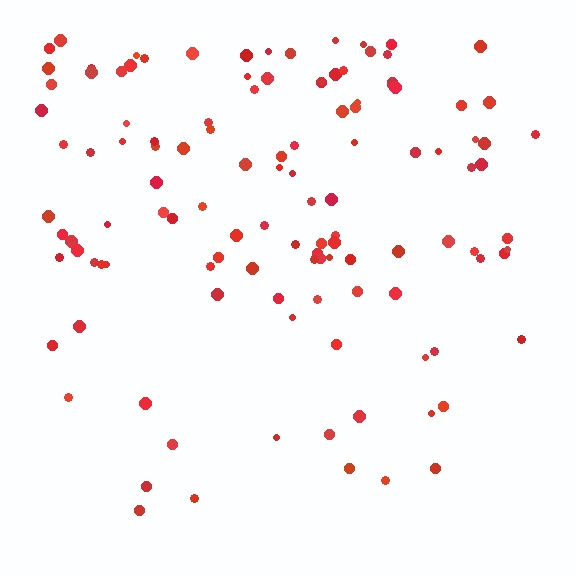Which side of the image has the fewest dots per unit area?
The bottom.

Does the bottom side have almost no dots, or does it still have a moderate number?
Still a moderate number, just noticeably fewer than the top.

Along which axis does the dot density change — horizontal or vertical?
Vertical.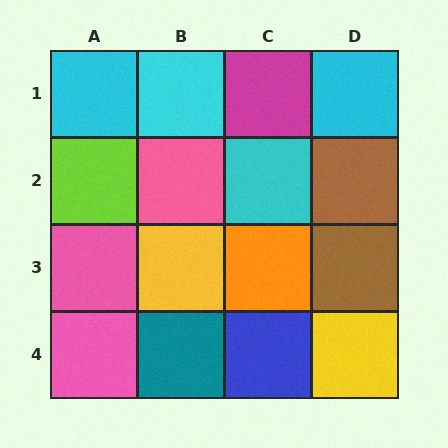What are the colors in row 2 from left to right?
Lime, pink, cyan, brown.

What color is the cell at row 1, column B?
Cyan.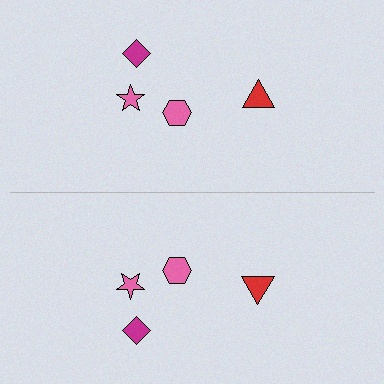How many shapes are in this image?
There are 8 shapes in this image.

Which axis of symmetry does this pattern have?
The pattern has a horizontal axis of symmetry running through the center of the image.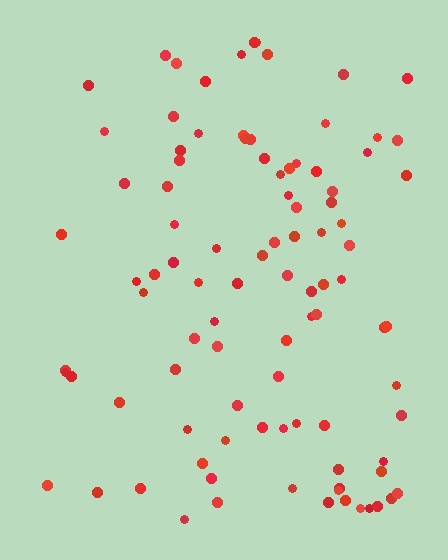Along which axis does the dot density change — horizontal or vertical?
Horizontal.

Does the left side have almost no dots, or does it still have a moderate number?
Still a moderate number, just noticeably fewer than the right.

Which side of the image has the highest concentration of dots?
The right.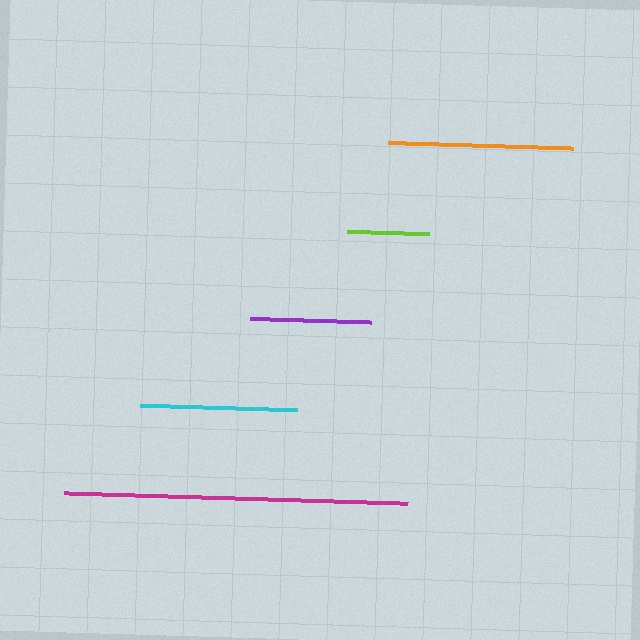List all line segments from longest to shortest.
From longest to shortest: magenta, orange, cyan, purple, lime.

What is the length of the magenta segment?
The magenta segment is approximately 344 pixels long.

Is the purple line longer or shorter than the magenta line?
The magenta line is longer than the purple line.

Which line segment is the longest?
The magenta line is the longest at approximately 344 pixels.